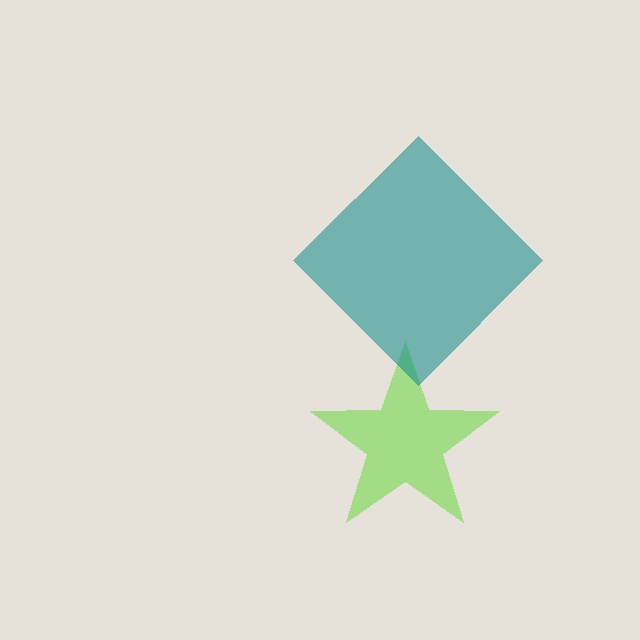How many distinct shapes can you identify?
There are 2 distinct shapes: a lime star, a teal diamond.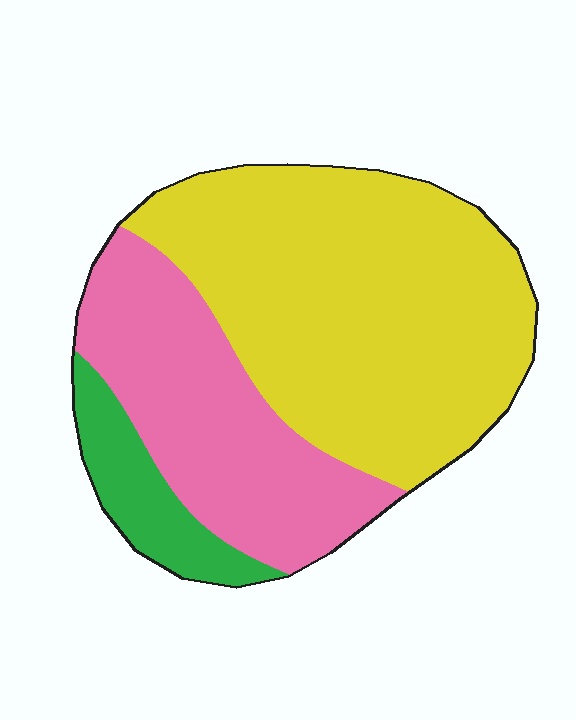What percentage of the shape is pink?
Pink takes up about one third (1/3) of the shape.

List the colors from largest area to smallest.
From largest to smallest: yellow, pink, green.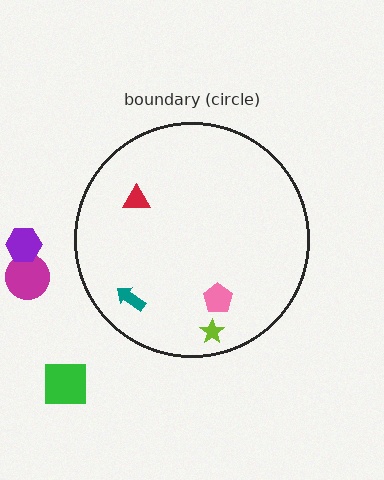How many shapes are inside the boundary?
4 inside, 3 outside.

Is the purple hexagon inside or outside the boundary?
Outside.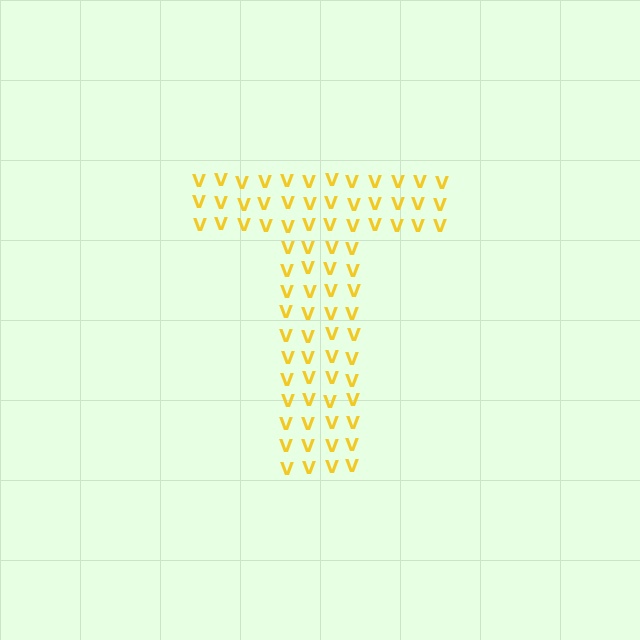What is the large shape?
The large shape is the letter T.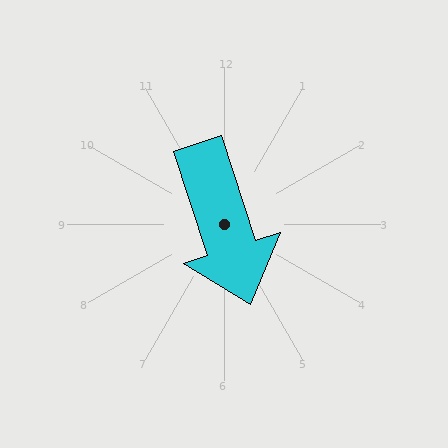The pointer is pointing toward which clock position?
Roughly 5 o'clock.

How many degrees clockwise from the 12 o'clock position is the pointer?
Approximately 162 degrees.